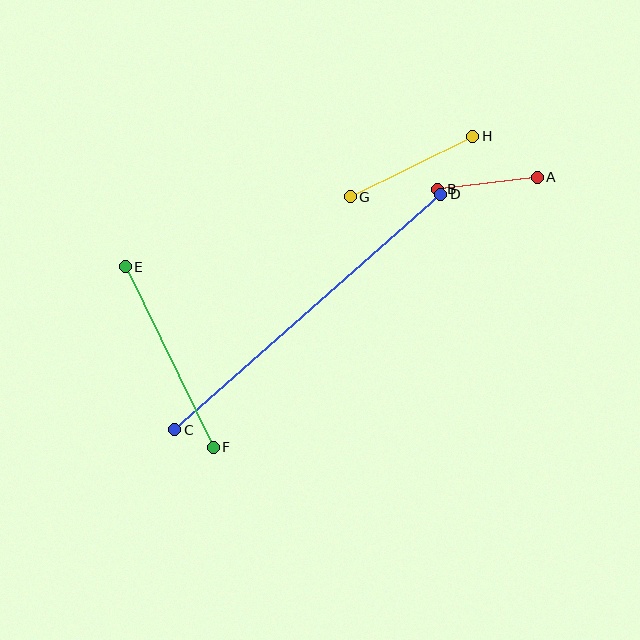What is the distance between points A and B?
The distance is approximately 100 pixels.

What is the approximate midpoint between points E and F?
The midpoint is at approximately (169, 357) pixels.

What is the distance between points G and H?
The distance is approximately 136 pixels.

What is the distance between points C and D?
The distance is approximately 356 pixels.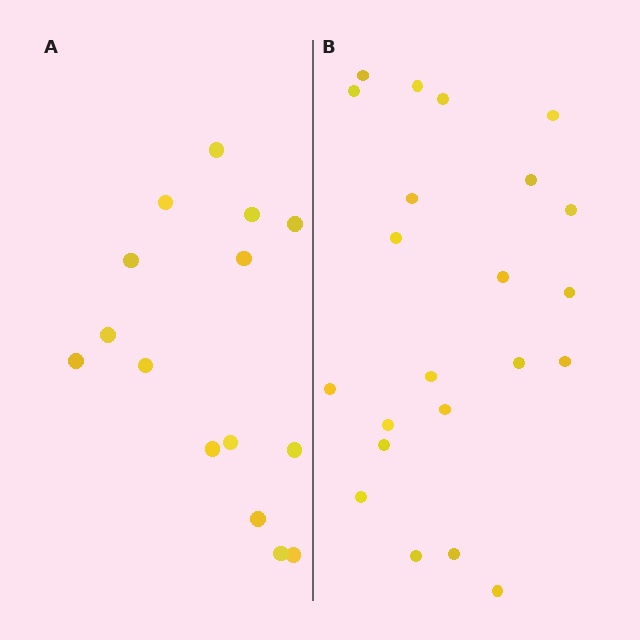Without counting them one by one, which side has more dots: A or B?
Region B (the right region) has more dots.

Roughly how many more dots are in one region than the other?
Region B has roughly 8 or so more dots than region A.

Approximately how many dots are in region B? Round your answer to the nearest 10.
About 20 dots. (The exact count is 22, which rounds to 20.)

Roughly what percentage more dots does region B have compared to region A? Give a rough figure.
About 45% more.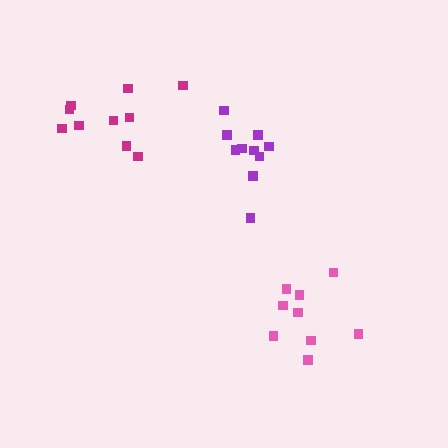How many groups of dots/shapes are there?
There are 3 groups.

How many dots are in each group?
Group 1: 10 dots, Group 2: 10 dots, Group 3: 9 dots (29 total).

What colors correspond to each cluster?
The clusters are colored: purple, magenta, pink.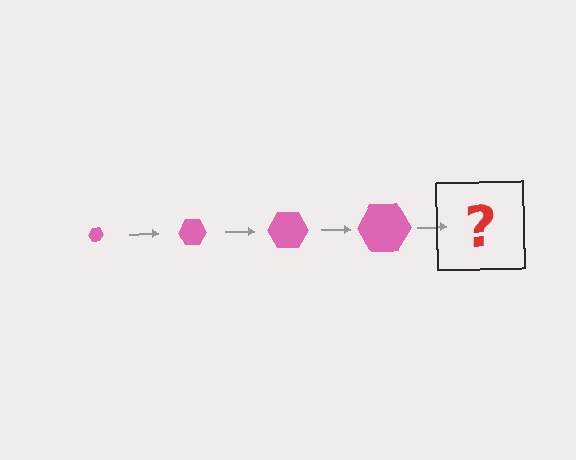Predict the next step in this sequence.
The next step is a pink hexagon, larger than the previous one.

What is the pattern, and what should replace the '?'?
The pattern is that the hexagon gets progressively larger each step. The '?' should be a pink hexagon, larger than the previous one.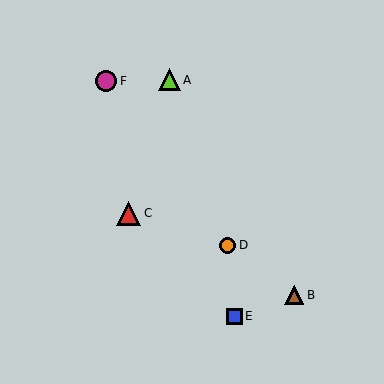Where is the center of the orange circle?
The center of the orange circle is at (228, 245).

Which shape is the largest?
The red triangle (labeled C) is the largest.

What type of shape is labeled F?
Shape F is a magenta circle.